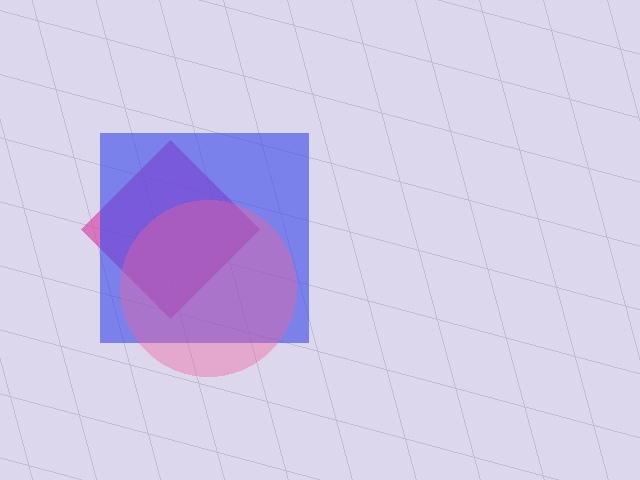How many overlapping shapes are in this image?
There are 3 overlapping shapes in the image.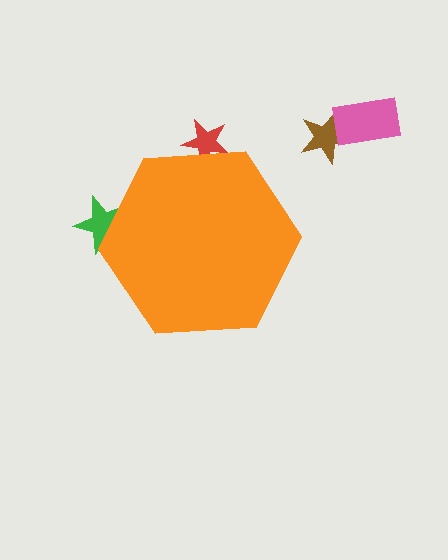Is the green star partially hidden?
Yes, the green star is partially hidden behind the orange hexagon.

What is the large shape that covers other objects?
An orange hexagon.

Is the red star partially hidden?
Yes, the red star is partially hidden behind the orange hexagon.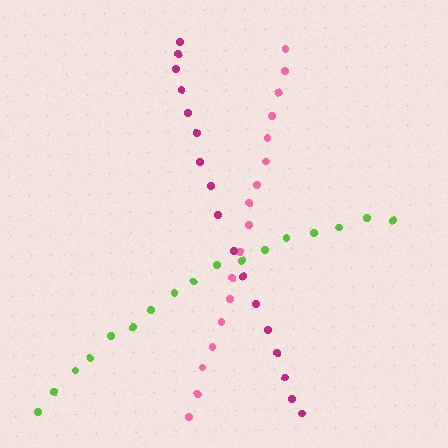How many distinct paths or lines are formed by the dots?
There are 3 distinct paths.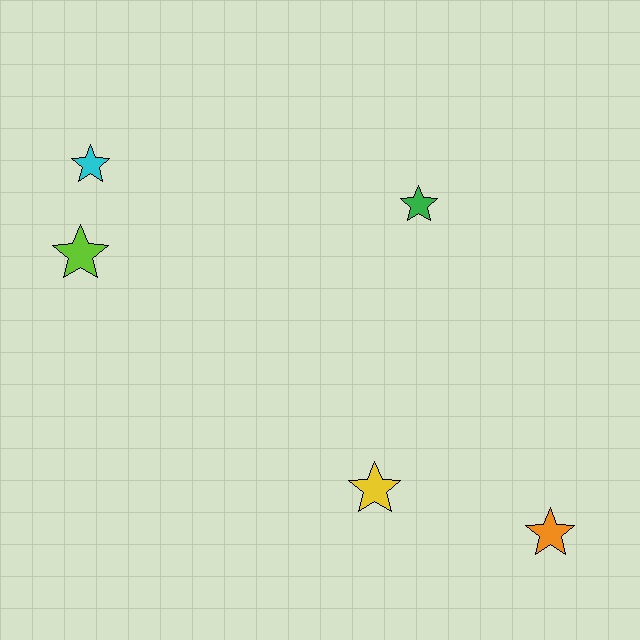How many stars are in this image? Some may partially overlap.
There are 5 stars.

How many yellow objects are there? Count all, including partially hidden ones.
There is 1 yellow object.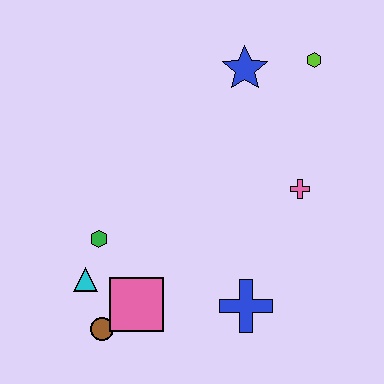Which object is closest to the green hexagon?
The cyan triangle is closest to the green hexagon.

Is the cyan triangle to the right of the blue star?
No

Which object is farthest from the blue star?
The brown circle is farthest from the blue star.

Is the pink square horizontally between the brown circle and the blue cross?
Yes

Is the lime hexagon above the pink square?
Yes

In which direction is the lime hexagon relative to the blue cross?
The lime hexagon is above the blue cross.